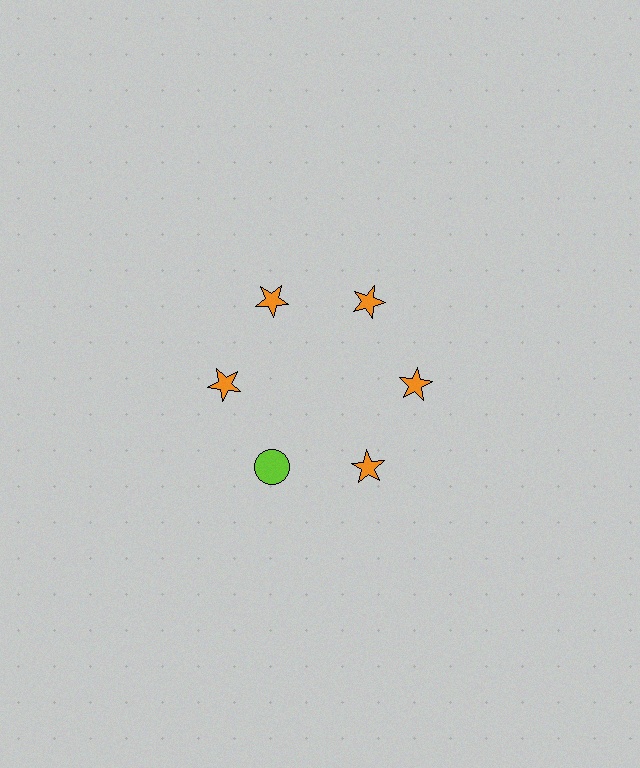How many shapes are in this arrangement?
There are 6 shapes arranged in a ring pattern.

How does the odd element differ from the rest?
It differs in both color (lime instead of orange) and shape (circle instead of star).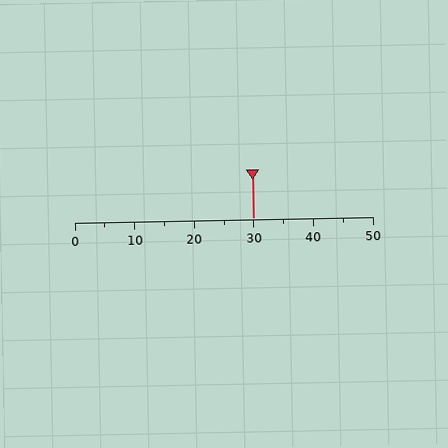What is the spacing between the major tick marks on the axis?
The major ticks are spaced 10 apart.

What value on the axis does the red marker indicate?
The marker indicates approximately 30.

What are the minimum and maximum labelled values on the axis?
The axis runs from 0 to 50.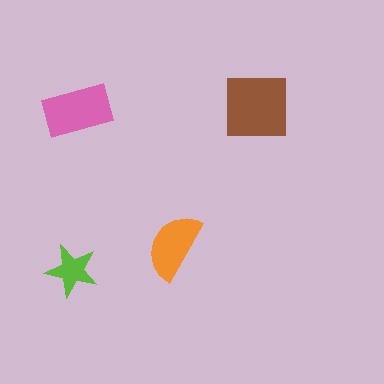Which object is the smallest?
The lime star.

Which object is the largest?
The brown square.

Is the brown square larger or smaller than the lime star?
Larger.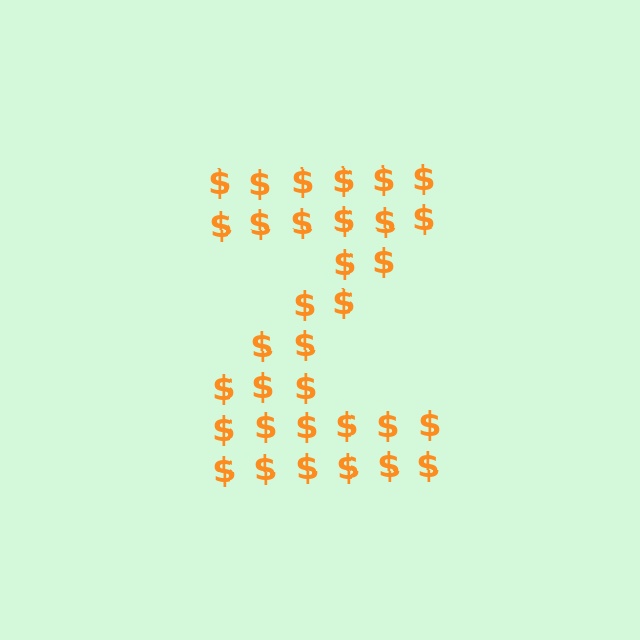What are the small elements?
The small elements are dollar signs.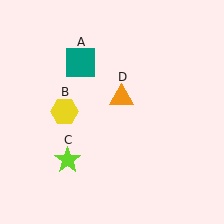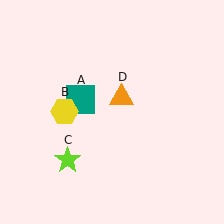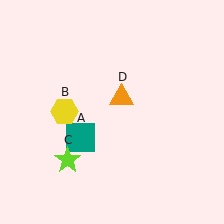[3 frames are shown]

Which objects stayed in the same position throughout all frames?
Yellow hexagon (object B) and lime star (object C) and orange triangle (object D) remained stationary.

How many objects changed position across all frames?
1 object changed position: teal square (object A).